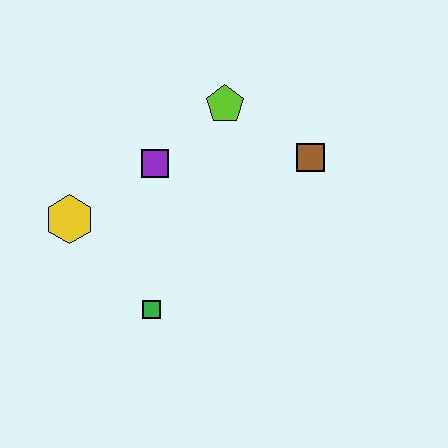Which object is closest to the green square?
The yellow hexagon is closest to the green square.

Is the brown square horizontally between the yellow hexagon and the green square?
No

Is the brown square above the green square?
Yes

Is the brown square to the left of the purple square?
No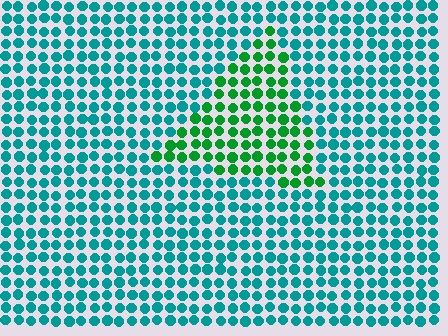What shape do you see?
I see a triangle.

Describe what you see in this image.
The image is filled with small teal elements in a uniform arrangement. A triangle-shaped region is visible where the elements are tinted to a slightly different hue, forming a subtle color boundary.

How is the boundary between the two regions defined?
The boundary is defined purely by a slight shift in hue (about 44 degrees). Spacing, size, and orientation are identical on both sides.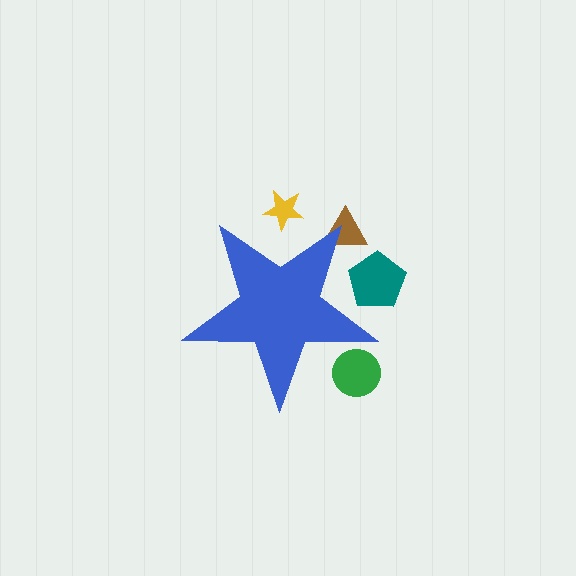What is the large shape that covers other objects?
A blue star.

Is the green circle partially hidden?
Yes, the green circle is partially hidden behind the blue star.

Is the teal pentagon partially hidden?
Yes, the teal pentagon is partially hidden behind the blue star.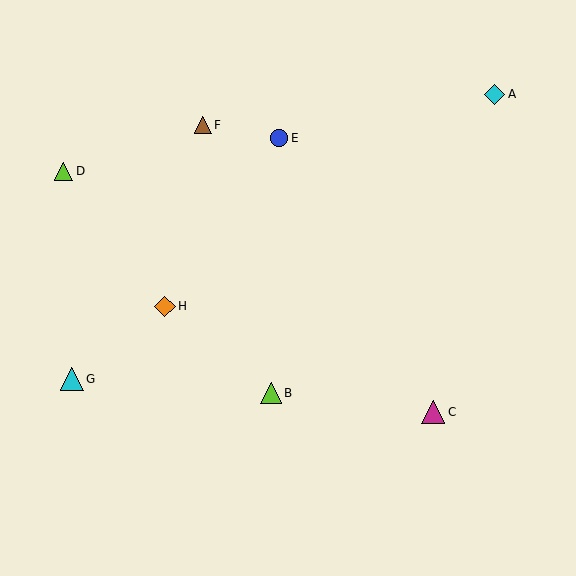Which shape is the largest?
The cyan triangle (labeled G) is the largest.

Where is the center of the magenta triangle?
The center of the magenta triangle is at (433, 412).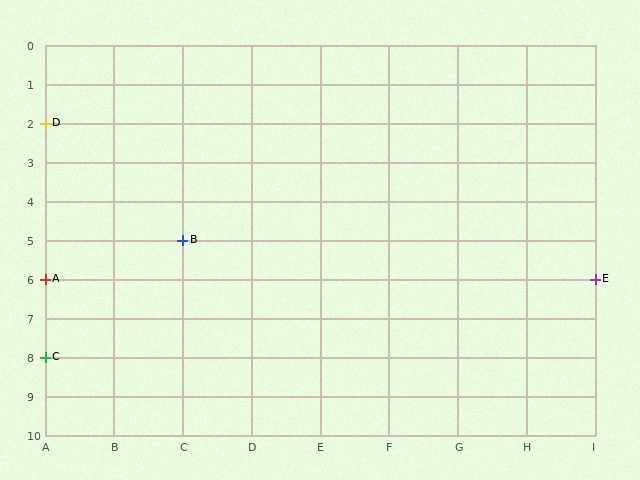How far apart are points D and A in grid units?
Points D and A are 4 rows apart.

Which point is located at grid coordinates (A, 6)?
Point A is at (A, 6).